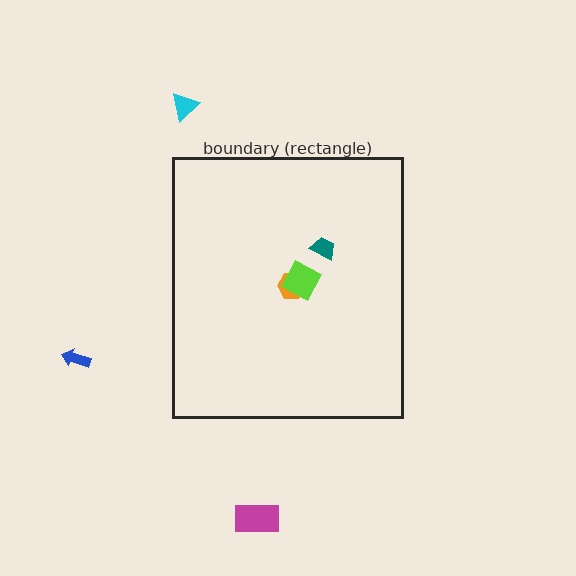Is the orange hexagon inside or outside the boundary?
Inside.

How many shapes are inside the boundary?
3 inside, 3 outside.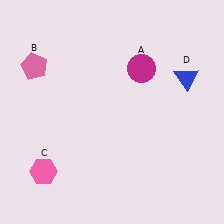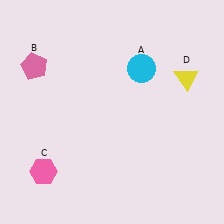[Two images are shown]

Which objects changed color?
A changed from magenta to cyan. D changed from blue to yellow.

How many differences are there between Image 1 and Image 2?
There are 2 differences between the two images.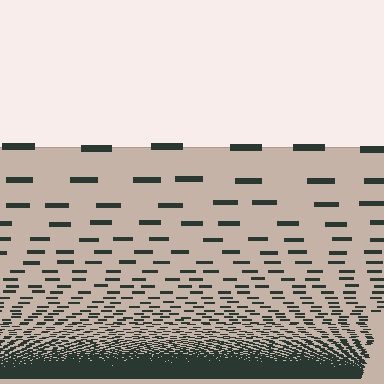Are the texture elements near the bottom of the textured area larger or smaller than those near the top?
Smaller. The gradient is inverted — elements near the bottom are smaller and denser.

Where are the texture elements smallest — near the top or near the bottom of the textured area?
Near the bottom.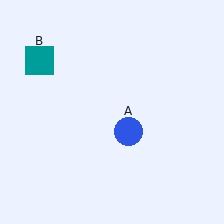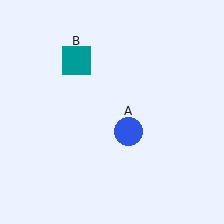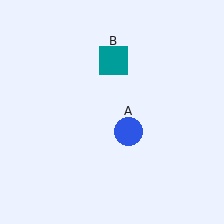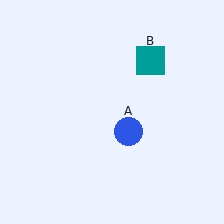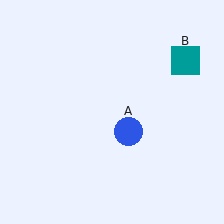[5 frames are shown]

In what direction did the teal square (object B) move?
The teal square (object B) moved right.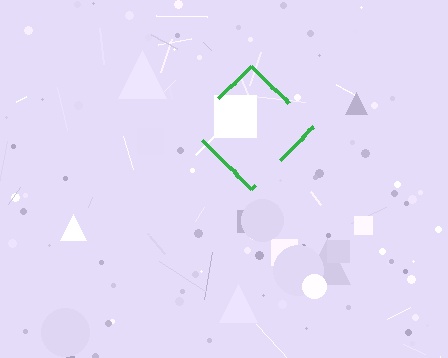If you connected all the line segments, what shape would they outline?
They would outline a diamond.